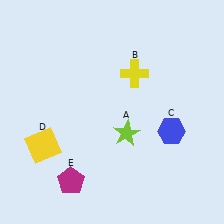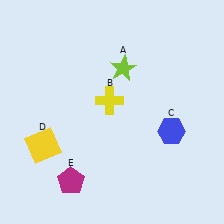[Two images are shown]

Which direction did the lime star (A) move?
The lime star (A) moved up.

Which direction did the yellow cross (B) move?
The yellow cross (B) moved down.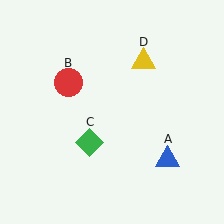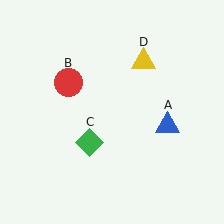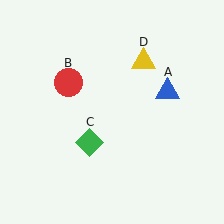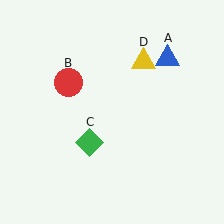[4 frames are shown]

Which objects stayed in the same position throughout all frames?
Red circle (object B) and green diamond (object C) and yellow triangle (object D) remained stationary.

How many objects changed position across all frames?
1 object changed position: blue triangle (object A).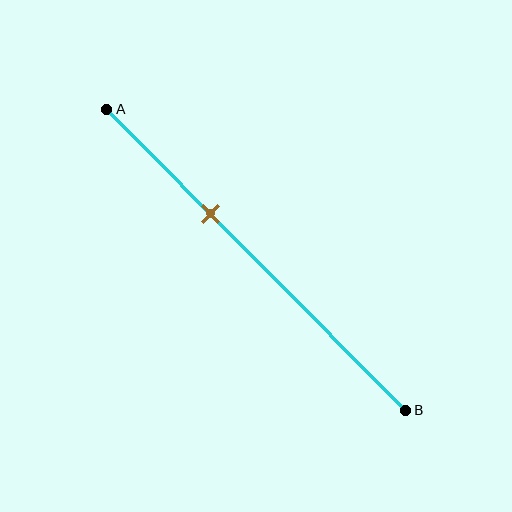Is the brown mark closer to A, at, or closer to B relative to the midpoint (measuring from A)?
The brown mark is closer to point A than the midpoint of segment AB.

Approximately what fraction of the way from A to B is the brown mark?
The brown mark is approximately 35% of the way from A to B.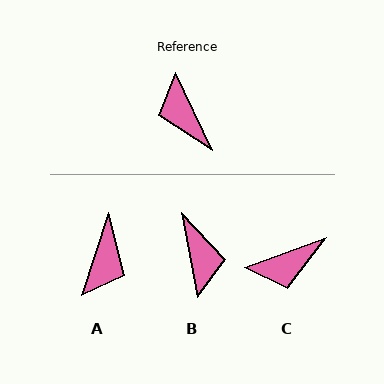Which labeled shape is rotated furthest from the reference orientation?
B, about 166 degrees away.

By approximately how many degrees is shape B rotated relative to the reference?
Approximately 166 degrees counter-clockwise.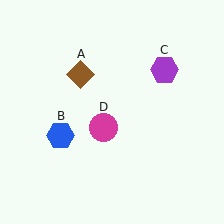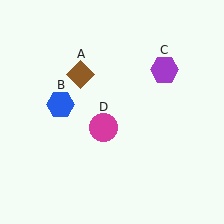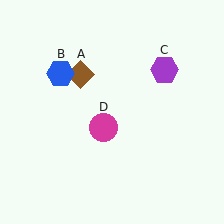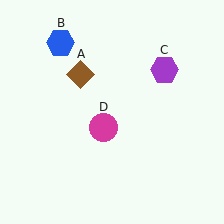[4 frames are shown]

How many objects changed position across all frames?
1 object changed position: blue hexagon (object B).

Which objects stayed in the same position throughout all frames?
Brown diamond (object A) and purple hexagon (object C) and magenta circle (object D) remained stationary.